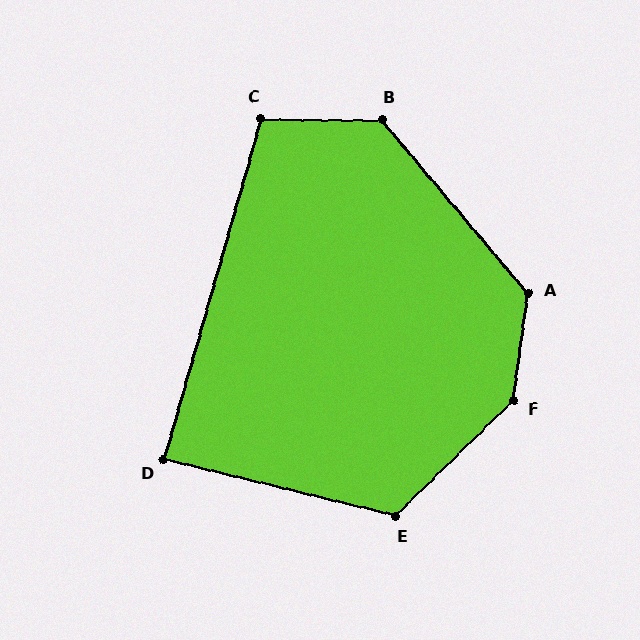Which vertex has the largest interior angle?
F, at approximately 142 degrees.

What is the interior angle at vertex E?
Approximately 122 degrees (obtuse).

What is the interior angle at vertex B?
Approximately 130 degrees (obtuse).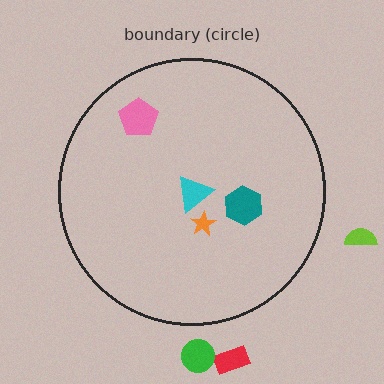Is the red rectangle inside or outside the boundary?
Outside.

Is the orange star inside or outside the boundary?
Inside.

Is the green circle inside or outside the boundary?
Outside.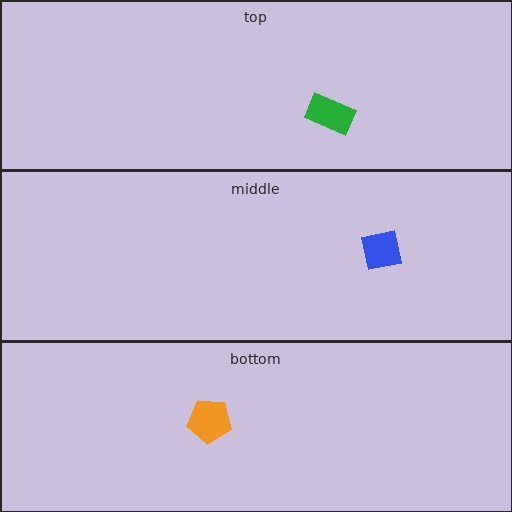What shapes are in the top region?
The green rectangle.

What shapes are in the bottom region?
The orange pentagon.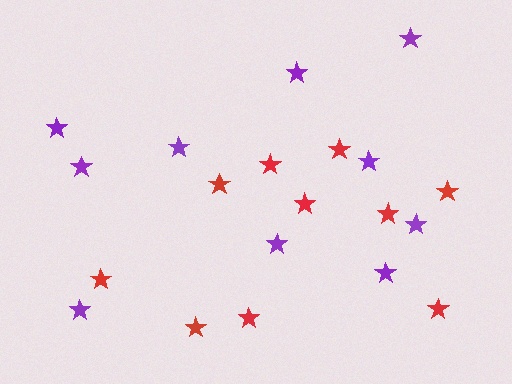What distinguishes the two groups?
There are 2 groups: one group of purple stars (10) and one group of red stars (10).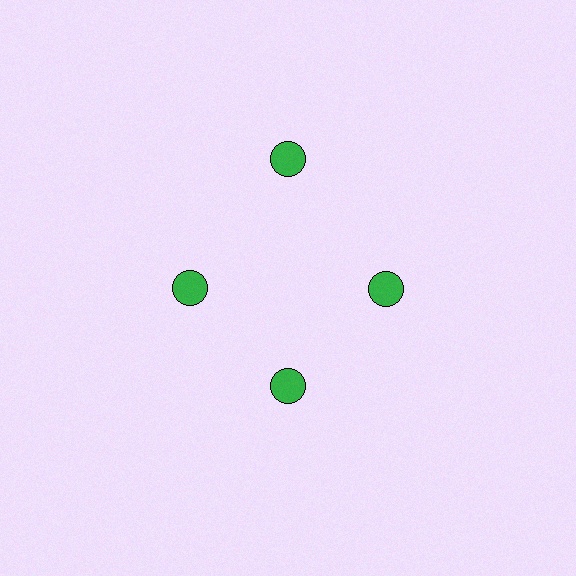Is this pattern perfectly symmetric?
No. The 4 green circles are arranged in a ring, but one element near the 12 o'clock position is pushed outward from the center, breaking the 4-fold rotational symmetry.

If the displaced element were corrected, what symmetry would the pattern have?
It would have 4-fold rotational symmetry — the pattern would map onto itself every 90 degrees.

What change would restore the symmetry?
The symmetry would be restored by moving it inward, back onto the ring so that all 4 circles sit at equal angles and equal distance from the center.